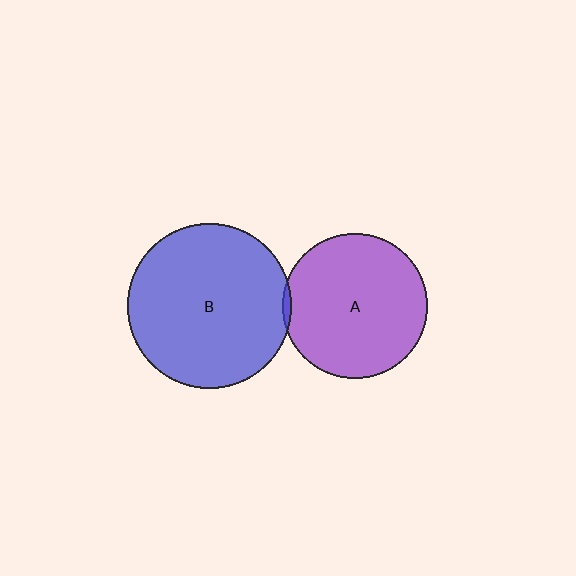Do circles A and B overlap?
Yes.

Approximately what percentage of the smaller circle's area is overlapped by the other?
Approximately 5%.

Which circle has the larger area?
Circle B (blue).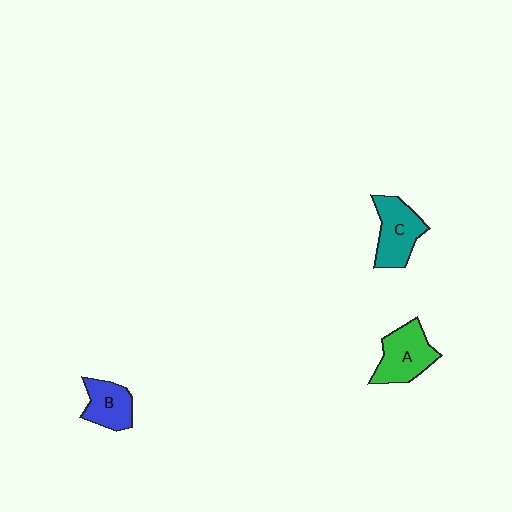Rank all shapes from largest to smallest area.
From largest to smallest: A (green), C (teal), B (blue).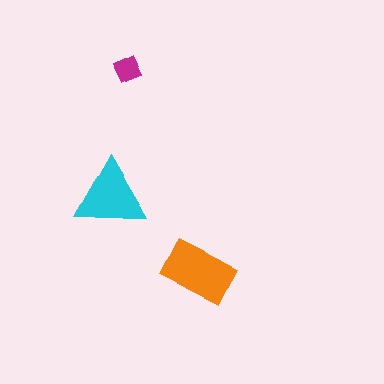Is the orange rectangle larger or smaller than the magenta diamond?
Larger.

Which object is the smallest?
The magenta diamond.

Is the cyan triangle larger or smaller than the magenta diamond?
Larger.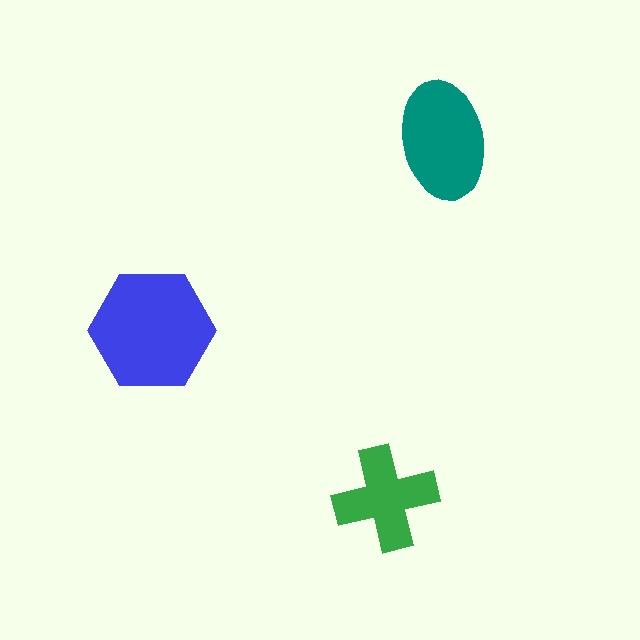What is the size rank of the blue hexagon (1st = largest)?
1st.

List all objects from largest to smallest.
The blue hexagon, the teal ellipse, the green cross.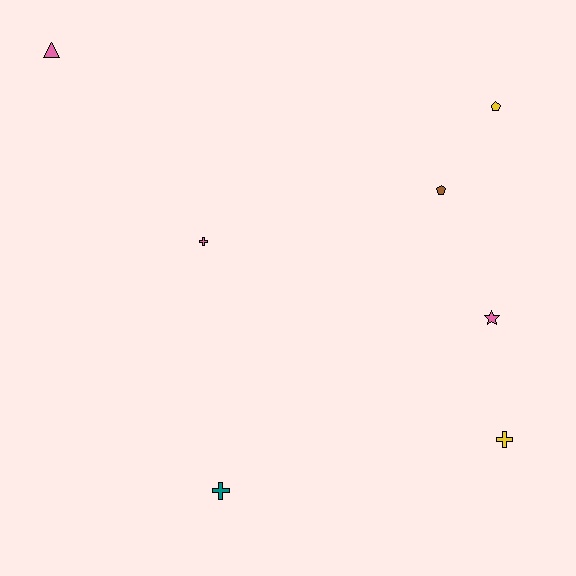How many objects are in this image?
There are 7 objects.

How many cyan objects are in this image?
There are no cyan objects.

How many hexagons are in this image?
There are no hexagons.